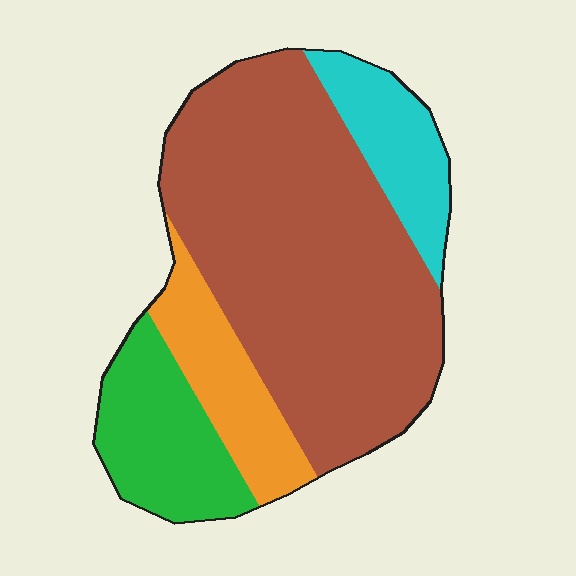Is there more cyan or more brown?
Brown.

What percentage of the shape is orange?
Orange takes up less than a quarter of the shape.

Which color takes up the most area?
Brown, at roughly 60%.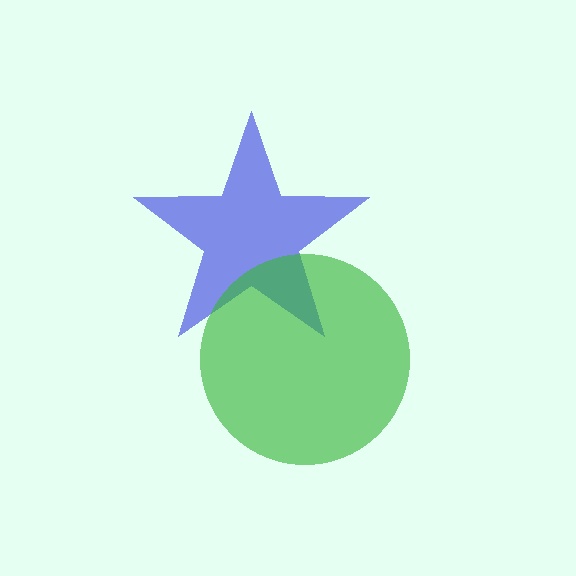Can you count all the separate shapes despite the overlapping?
Yes, there are 2 separate shapes.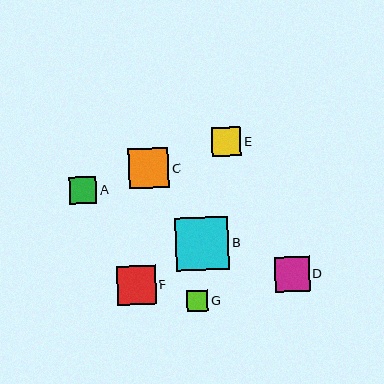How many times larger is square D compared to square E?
Square D is approximately 1.2 times the size of square E.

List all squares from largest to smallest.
From largest to smallest: B, C, F, D, E, A, G.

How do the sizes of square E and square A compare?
Square E and square A are approximately the same size.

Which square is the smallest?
Square G is the smallest with a size of approximately 21 pixels.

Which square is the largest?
Square B is the largest with a size of approximately 53 pixels.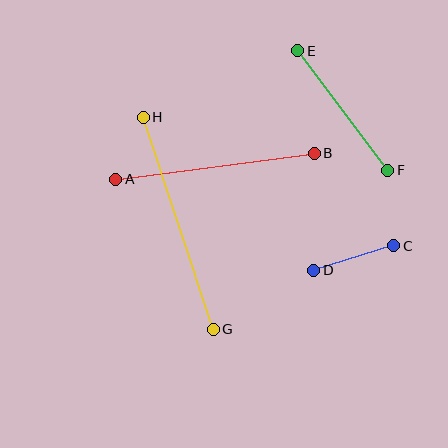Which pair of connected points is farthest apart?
Points G and H are farthest apart.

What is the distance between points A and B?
The distance is approximately 200 pixels.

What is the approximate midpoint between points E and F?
The midpoint is at approximately (343, 110) pixels.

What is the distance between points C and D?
The distance is approximately 84 pixels.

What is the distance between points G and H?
The distance is approximately 223 pixels.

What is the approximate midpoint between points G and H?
The midpoint is at approximately (178, 223) pixels.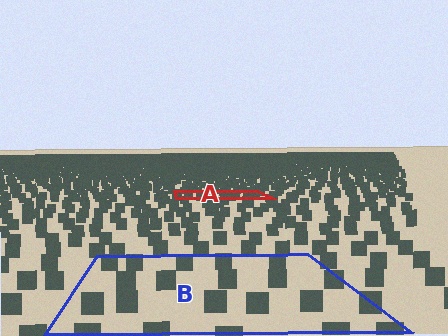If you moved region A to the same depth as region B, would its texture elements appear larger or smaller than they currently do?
They would appear larger. At a closer depth, the same texture elements are projected at a bigger on-screen size.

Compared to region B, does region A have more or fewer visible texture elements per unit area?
Region A has more texture elements per unit area — they are packed more densely because it is farther away.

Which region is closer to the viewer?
Region B is closer. The texture elements there are larger and more spread out.